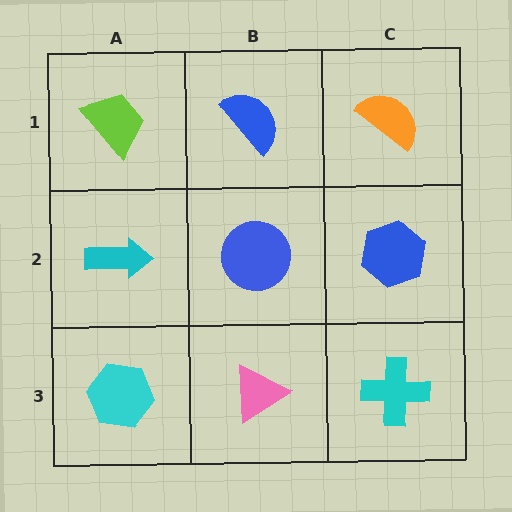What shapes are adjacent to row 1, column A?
A cyan arrow (row 2, column A), a blue semicircle (row 1, column B).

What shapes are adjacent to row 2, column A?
A lime trapezoid (row 1, column A), a cyan hexagon (row 3, column A), a blue circle (row 2, column B).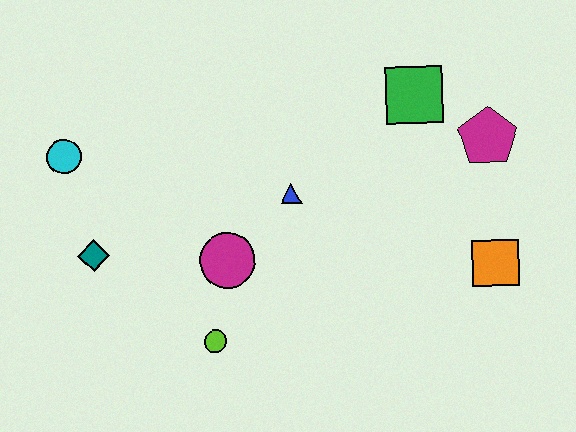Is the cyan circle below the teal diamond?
No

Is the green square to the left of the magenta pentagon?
Yes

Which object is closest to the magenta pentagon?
The green square is closest to the magenta pentagon.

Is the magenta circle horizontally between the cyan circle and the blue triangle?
Yes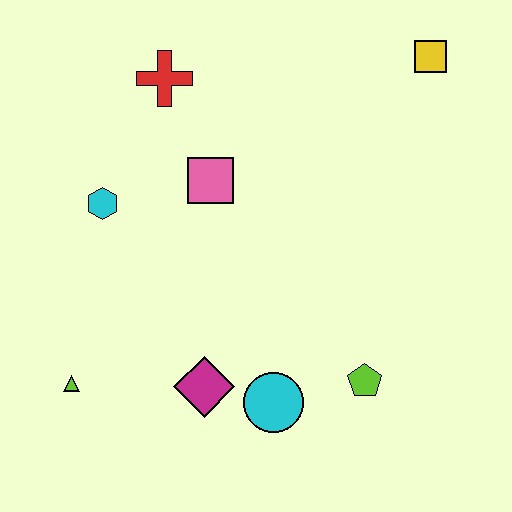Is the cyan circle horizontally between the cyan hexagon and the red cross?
No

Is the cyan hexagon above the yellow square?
No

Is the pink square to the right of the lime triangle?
Yes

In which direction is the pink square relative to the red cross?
The pink square is below the red cross.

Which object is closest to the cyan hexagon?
The pink square is closest to the cyan hexagon.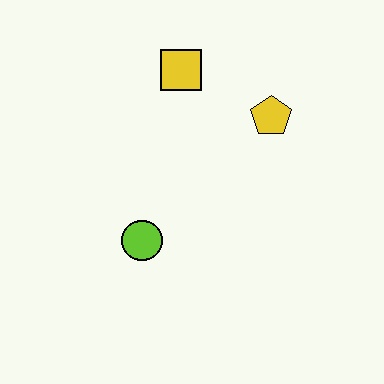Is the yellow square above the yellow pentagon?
Yes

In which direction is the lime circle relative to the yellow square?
The lime circle is below the yellow square.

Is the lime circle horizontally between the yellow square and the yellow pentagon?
No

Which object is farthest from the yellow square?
The lime circle is farthest from the yellow square.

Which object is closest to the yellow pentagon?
The yellow square is closest to the yellow pentagon.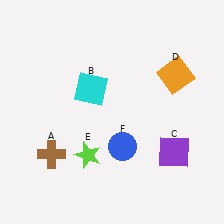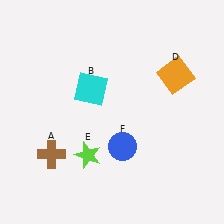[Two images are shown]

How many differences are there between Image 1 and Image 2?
There is 1 difference between the two images.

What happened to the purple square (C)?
The purple square (C) was removed in Image 2. It was in the bottom-right area of Image 1.